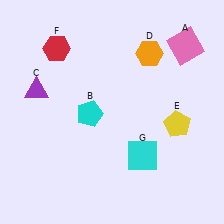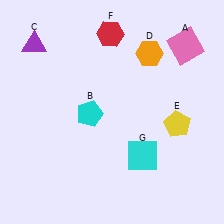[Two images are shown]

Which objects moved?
The objects that moved are: the purple triangle (C), the red hexagon (F).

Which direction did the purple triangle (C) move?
The purple triangle (C) moved up.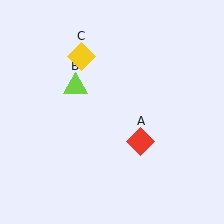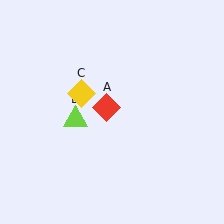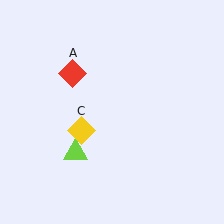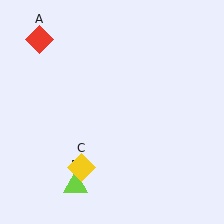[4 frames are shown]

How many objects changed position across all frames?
3 objects changed position: red diamond (object A), lime triangle (object B), yellow diamond (object C).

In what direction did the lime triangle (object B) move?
The lime triangle (object B) moved down.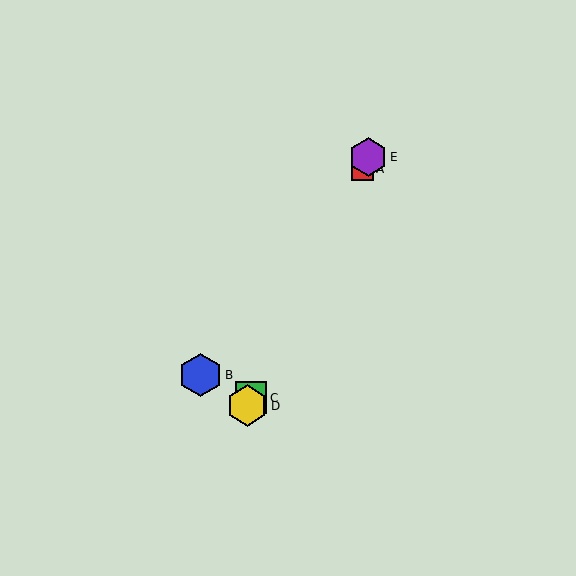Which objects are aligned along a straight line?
Objects A, C, D, E are aligned along a straight line.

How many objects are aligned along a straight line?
4 objects (A, C, D, E) are aligned along a straight line.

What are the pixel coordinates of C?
Object C is at (251, 398).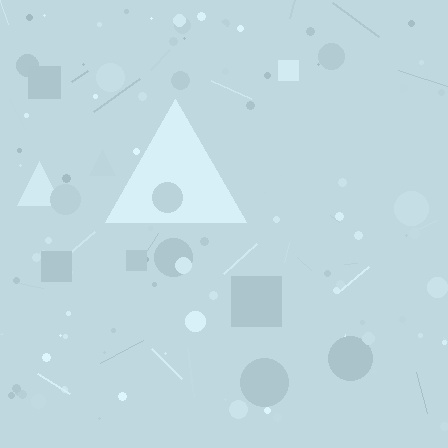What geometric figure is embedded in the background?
A triangle is embedded in the background.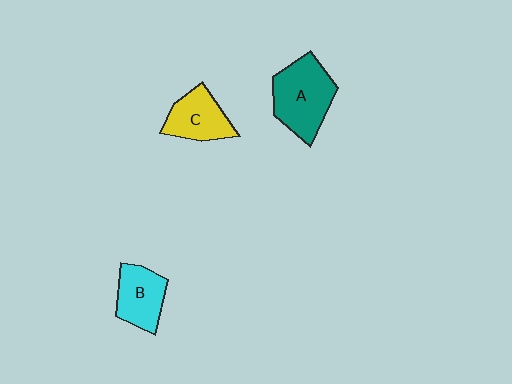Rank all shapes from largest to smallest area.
From largest to smallest: A (teal), C (yellow), B (cyan).